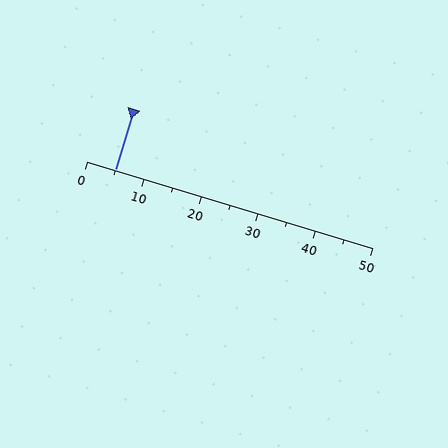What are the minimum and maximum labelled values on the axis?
The axis runs from 0 to 50.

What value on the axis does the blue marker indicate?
The marker indicates approximately 5.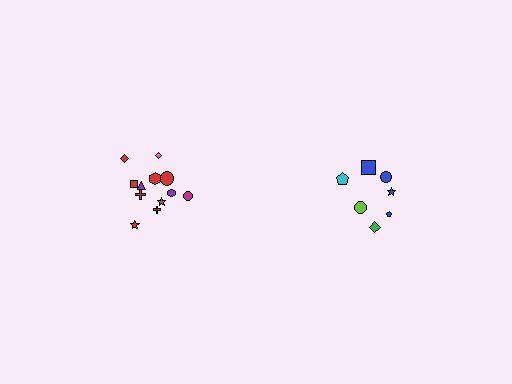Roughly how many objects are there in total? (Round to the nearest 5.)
Roughly 20 objects in total.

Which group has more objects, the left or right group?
The left group.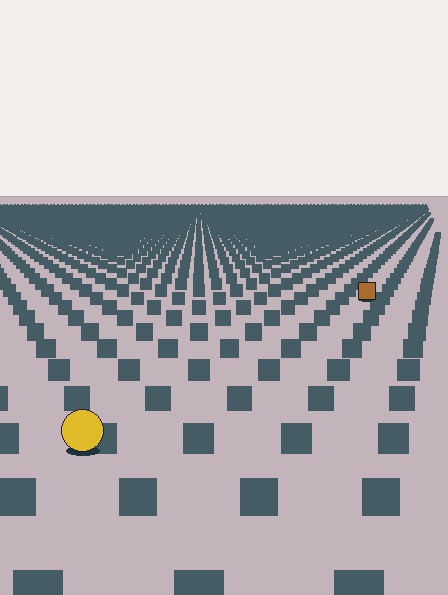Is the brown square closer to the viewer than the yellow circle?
No. The yellow circle is closer — you can tell from the texture gradient: the ground texture is coarser near it.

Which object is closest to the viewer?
The yellow circle is closest. The texture marks near it are larger and more spread out.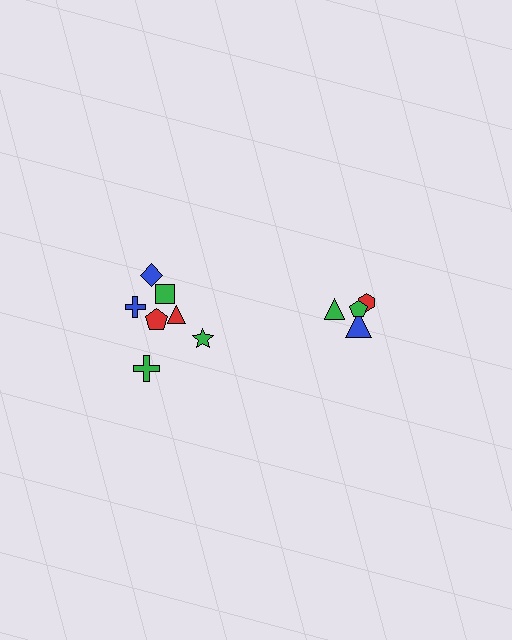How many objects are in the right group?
There are 4 objects.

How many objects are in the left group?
There are 7 objects.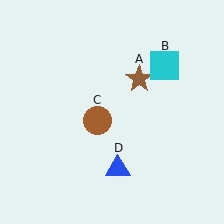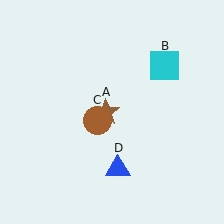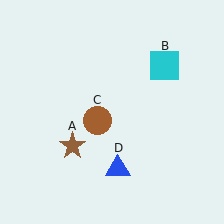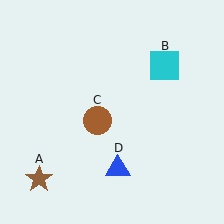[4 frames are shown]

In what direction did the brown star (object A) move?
The brown star (object A) moved down and to the left.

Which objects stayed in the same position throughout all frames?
Cyan square (object B) and brown circle (object C) and blue triangle (object D) remained stationary.